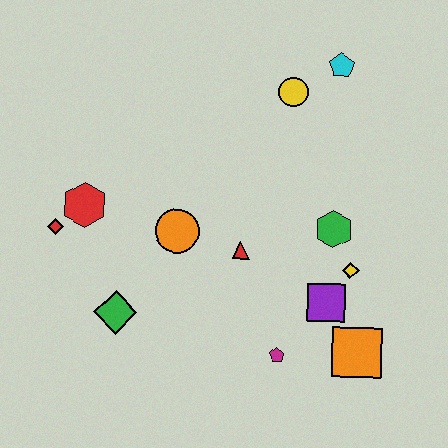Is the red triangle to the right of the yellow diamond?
No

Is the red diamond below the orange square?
No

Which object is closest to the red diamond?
The red hexagon is closest to the red diamond.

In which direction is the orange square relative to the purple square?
The orange square is below the purple square.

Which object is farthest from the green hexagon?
The red diamond is farthest from the green hexagon.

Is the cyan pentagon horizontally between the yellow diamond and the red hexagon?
Yes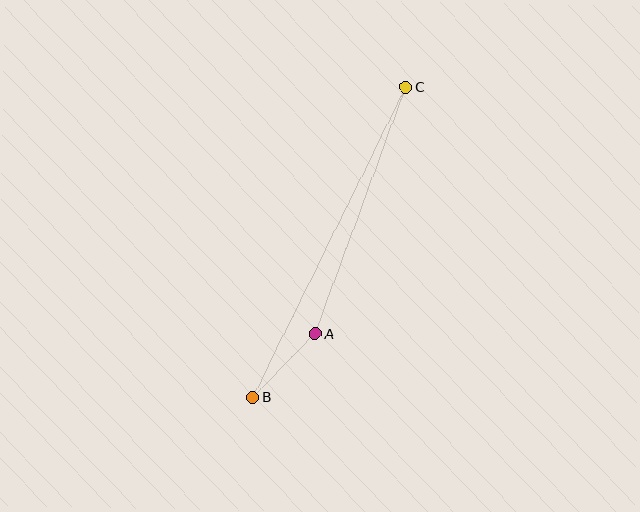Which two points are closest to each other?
Points A and B are closest to each other.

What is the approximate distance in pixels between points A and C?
The distance between A and C is approximately 263 pixels.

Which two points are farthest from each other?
Points B and C are farthest from each other.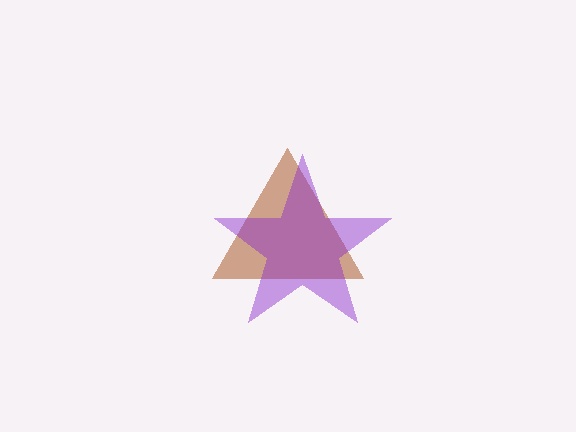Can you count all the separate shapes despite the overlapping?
Yes, there are 2 separate shapes.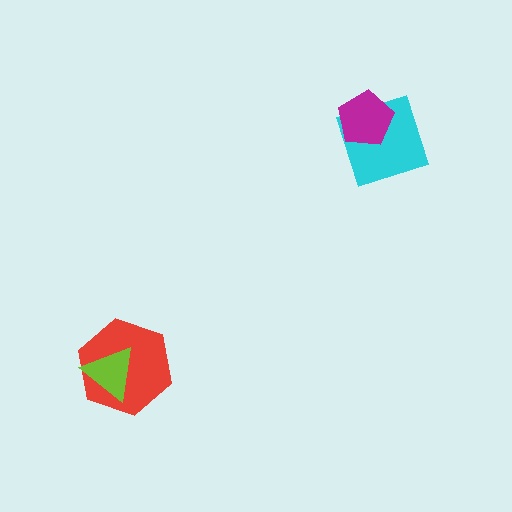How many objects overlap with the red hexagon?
1 object overlaps with the red hexagon.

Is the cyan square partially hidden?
Yes, it is partially covered by another shape.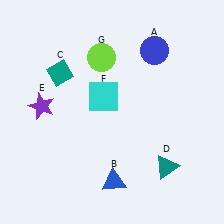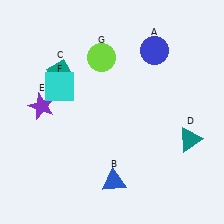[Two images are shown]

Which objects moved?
The objects that moved are: the teal triangle (D), the cyan square (F).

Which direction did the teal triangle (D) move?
The teal triangle (D) moved up.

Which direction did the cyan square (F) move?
The cyan square (F) moved left.